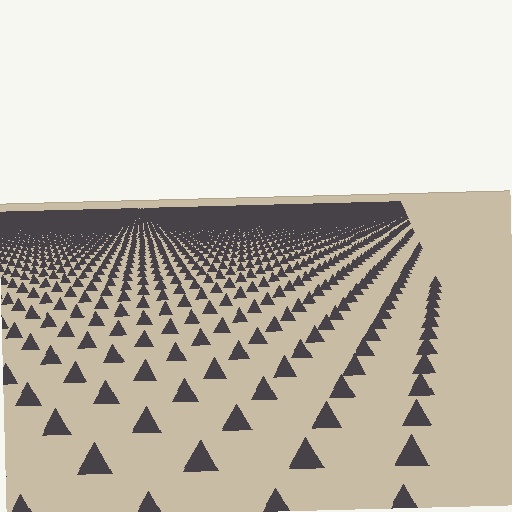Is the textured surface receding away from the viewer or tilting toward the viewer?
The surface is receding away from the viewer. Texture elements get smaller and denser toward the top.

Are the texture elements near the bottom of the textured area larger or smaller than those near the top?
Larger. Near the bottom, elements are closer to the viewer and appear at a bigger on-screen size.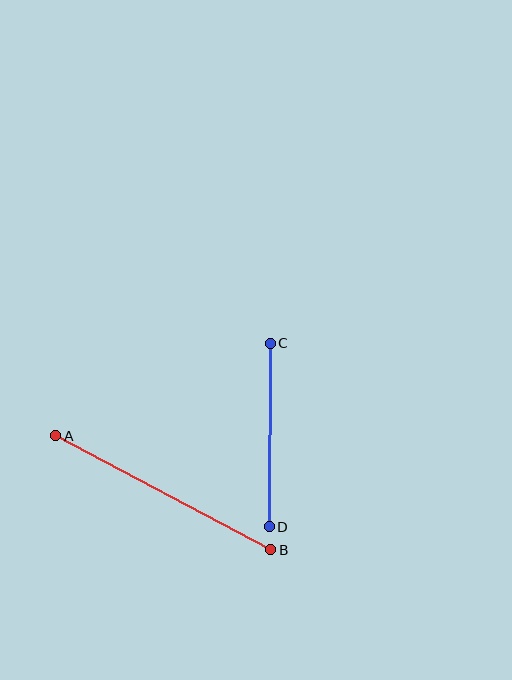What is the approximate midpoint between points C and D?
The midpoint is at approximately (270, 435) pixels.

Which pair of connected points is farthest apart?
Points A and B are farthest apart.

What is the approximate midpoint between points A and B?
The midpoint is at approximately (163, 493) pixels.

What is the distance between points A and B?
The distance is approximately 244 pixels.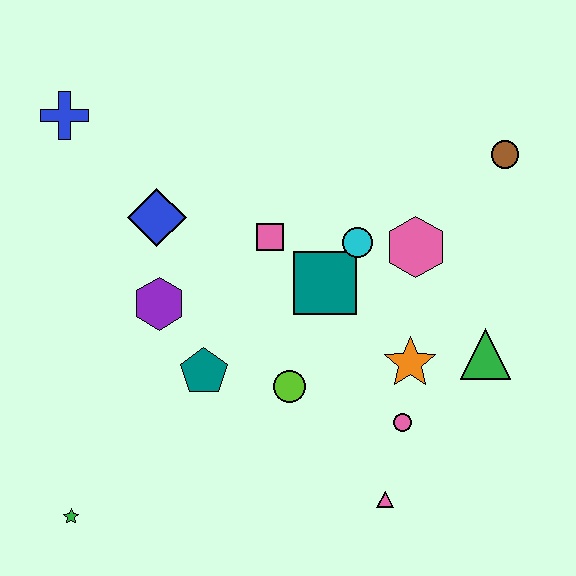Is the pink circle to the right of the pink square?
Yes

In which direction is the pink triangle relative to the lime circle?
The pink triangle is below the lime circle.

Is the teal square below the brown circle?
Yes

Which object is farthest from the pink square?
The green star is farthest from the pink square.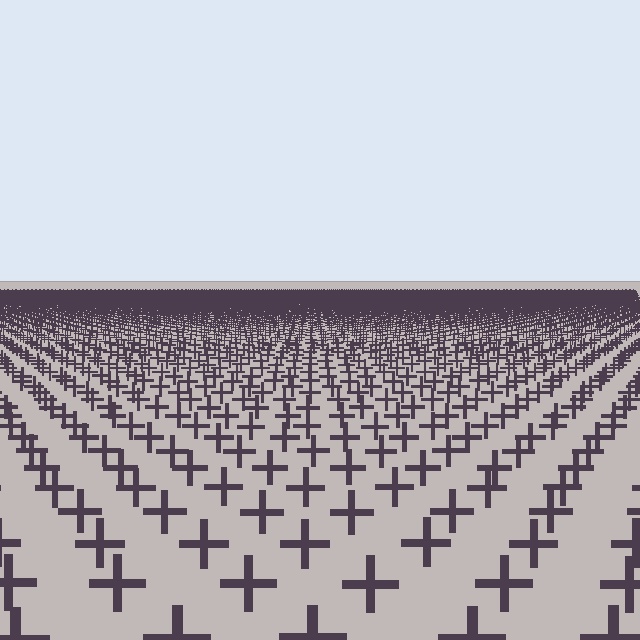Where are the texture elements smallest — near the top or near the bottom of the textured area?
Near the top.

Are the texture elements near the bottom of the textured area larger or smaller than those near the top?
Larger. Near the bottom, elements are closer to the viewer and appear at a bigger on-screen size.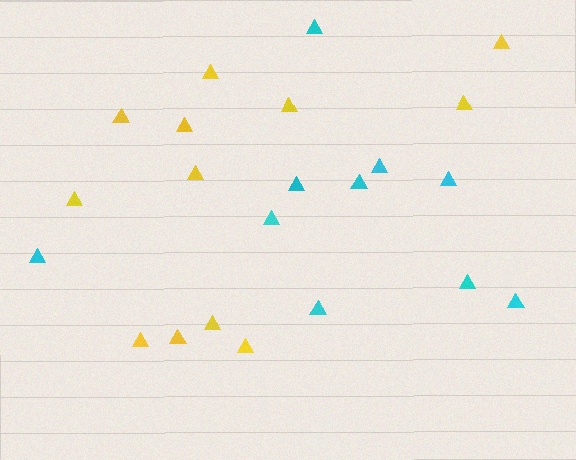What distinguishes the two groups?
There are 2 groups: one group of cyan triangles (10) and one group of yellow triangles (12).